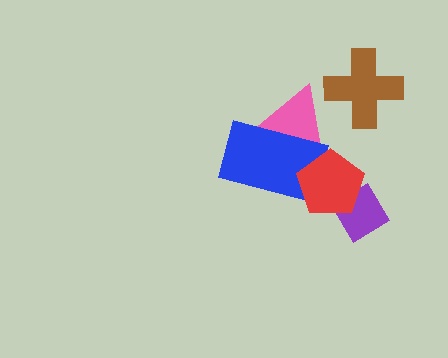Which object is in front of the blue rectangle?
The red pentagon is in front of the blue rectangle.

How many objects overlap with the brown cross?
0 objects overlap with the brown cross.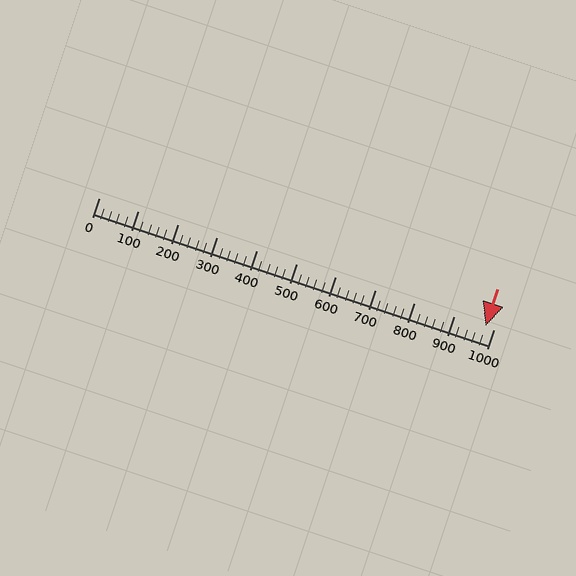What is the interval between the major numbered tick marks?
The major tick marks are spaced 100 units apart.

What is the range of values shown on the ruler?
The ruler shows values from 0 to 1000.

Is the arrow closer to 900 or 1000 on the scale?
The arrow is closer to 1000.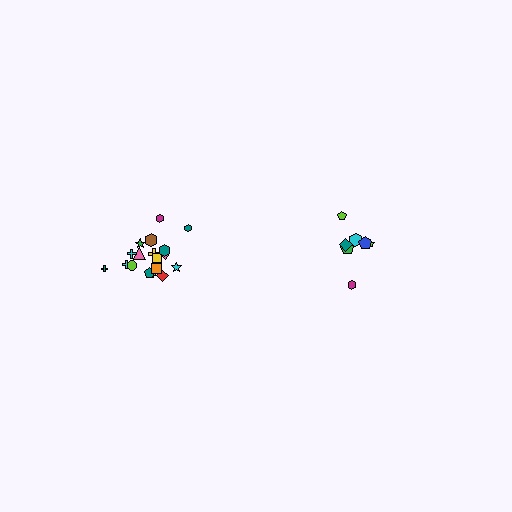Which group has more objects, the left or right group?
The left group.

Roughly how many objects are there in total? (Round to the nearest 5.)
Roughly 25 objects in total.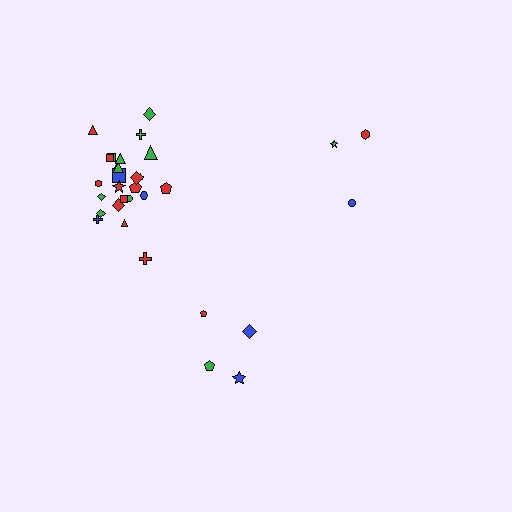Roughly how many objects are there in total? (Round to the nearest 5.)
Roughly 30 objects in total.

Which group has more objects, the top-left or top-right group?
The top-left group.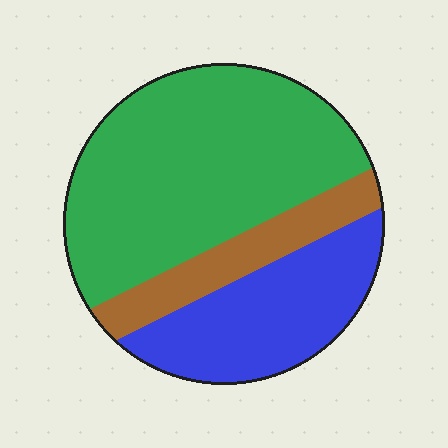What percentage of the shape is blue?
Blue takes up between a sixth and a third of the shape.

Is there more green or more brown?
Green.